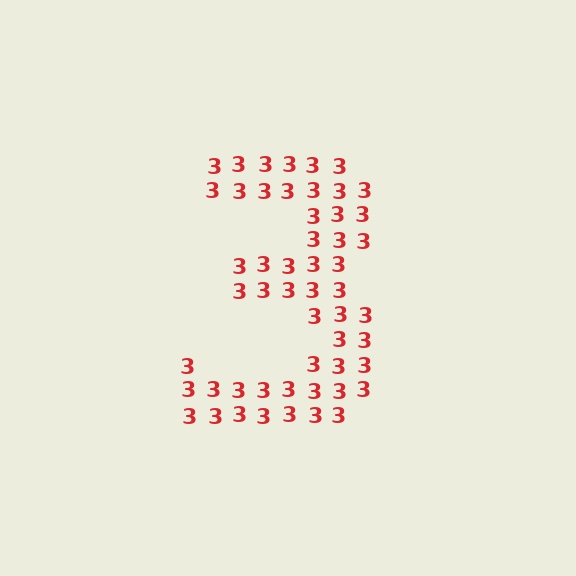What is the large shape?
The large shape is the digit 3.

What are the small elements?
The small elements are digit 3's.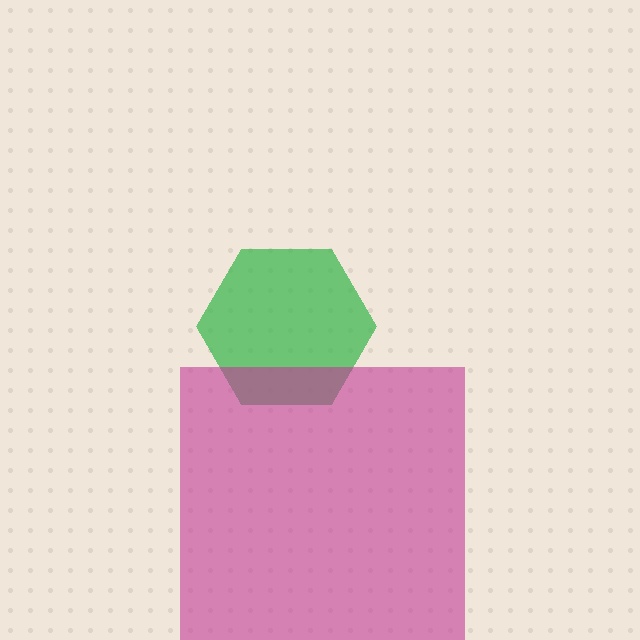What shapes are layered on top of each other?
The layered shapes are: a green hexagon, a magenta square.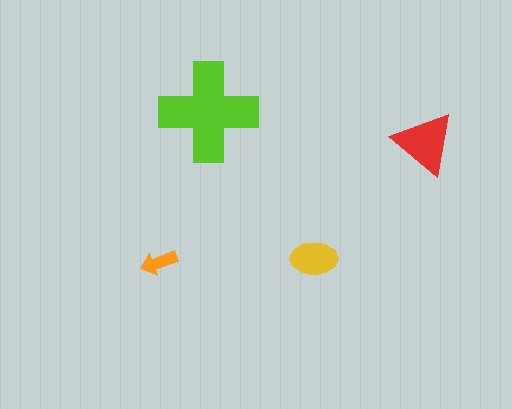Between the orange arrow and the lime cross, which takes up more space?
The lime cross.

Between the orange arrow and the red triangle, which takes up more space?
The red triangle.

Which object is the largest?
The lime cross.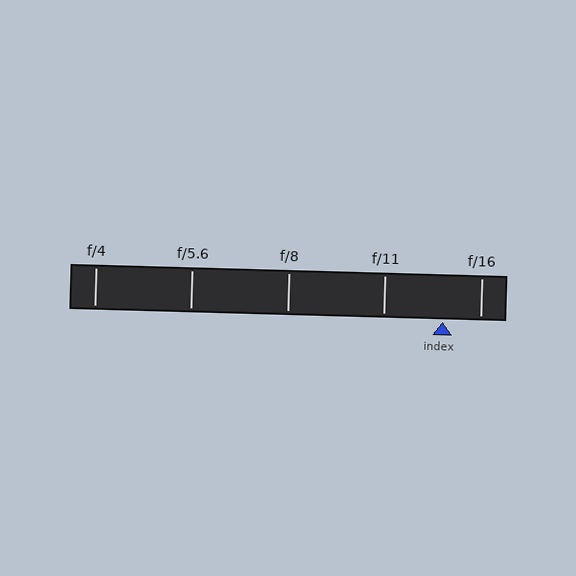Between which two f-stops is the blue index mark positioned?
The index mark is between f/11 and f/16.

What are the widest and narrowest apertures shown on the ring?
The widest aperture shown is f/4 and the narrowest is f/16.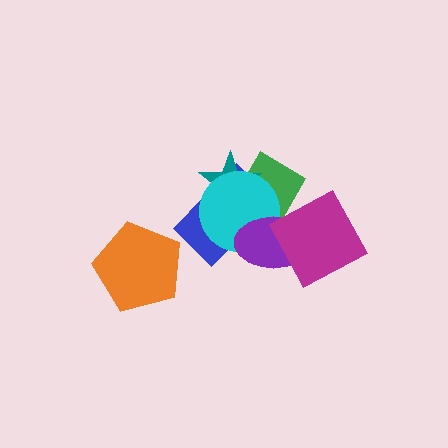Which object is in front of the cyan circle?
The purple ellipse is in front of the cyan circle.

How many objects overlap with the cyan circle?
4 objects overlap with the cyan circle.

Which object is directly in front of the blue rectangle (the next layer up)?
The teal star is directly in front of the blue rectangle.